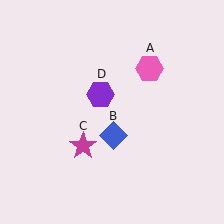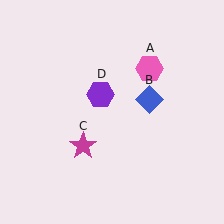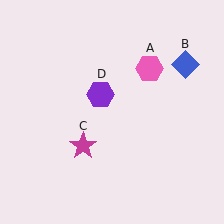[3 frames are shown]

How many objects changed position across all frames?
1 object changed position: blue diamond (object B).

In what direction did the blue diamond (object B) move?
The blue diamond (object B) moved up and to the right.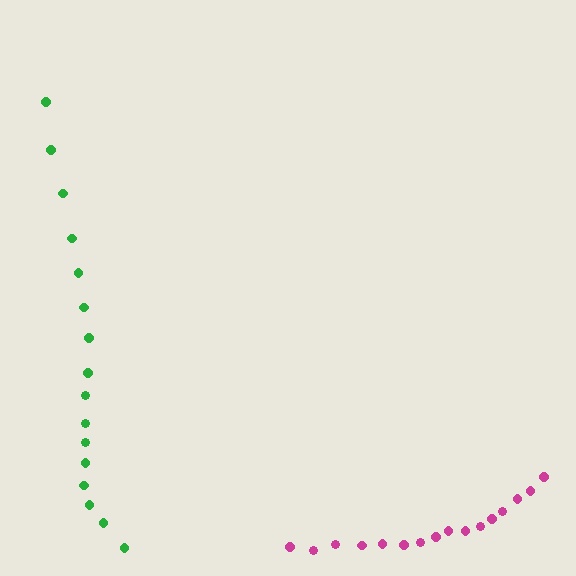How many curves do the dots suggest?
There are 2 distinct paths.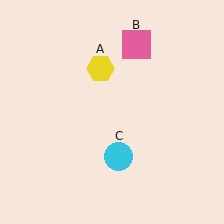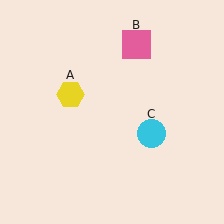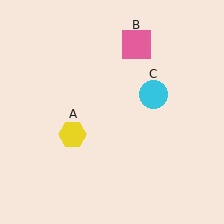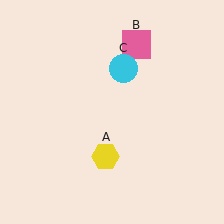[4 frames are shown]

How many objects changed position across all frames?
2 objects changed position: yellow hexagon (object A), cyan circle (object C).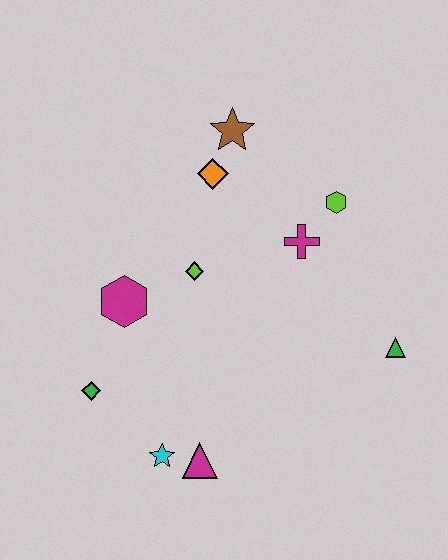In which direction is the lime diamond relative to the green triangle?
The lime diamond is to the left of the green triangle.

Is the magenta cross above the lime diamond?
Yes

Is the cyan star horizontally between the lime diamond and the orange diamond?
No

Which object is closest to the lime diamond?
The magenta hexagon is closest to the lime diamond.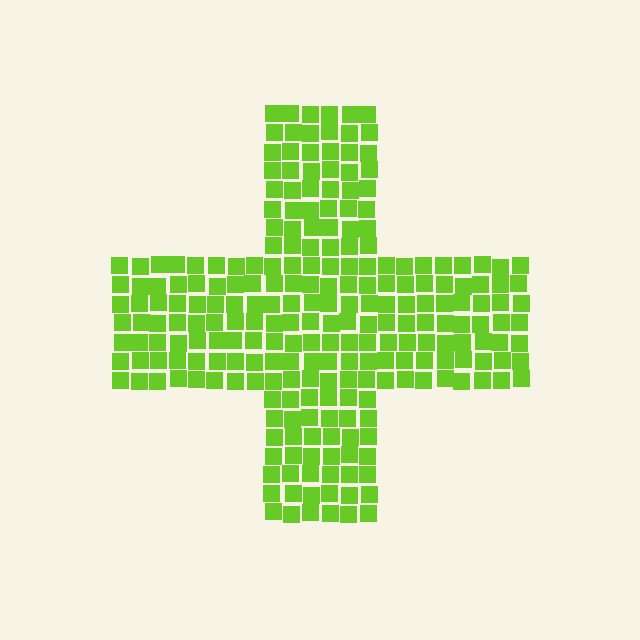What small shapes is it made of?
It is made of small squares.